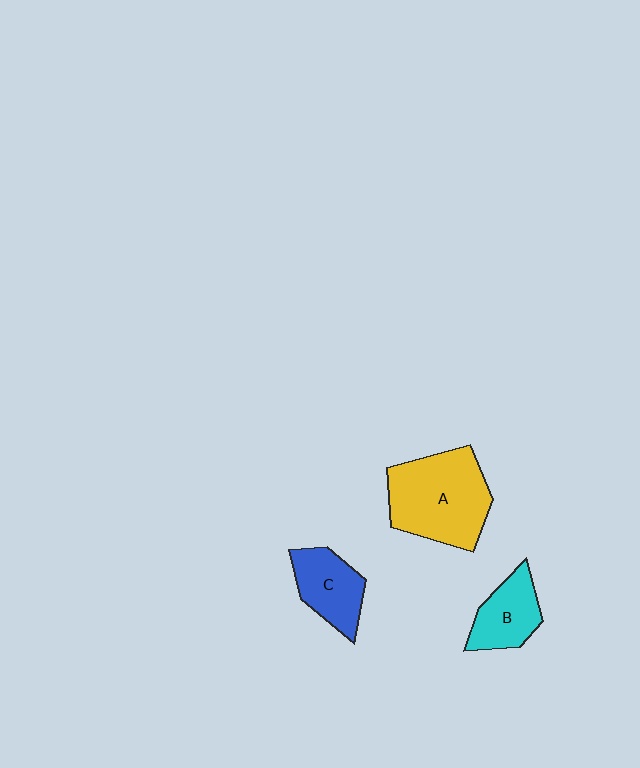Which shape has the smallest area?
Shape B (cyan).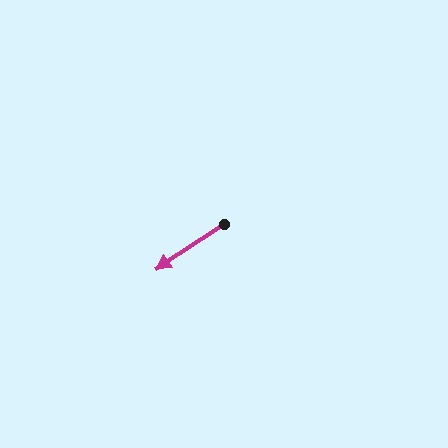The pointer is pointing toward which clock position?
Roughly 8 o'clock.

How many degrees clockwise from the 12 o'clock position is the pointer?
Approximately 237 degrees.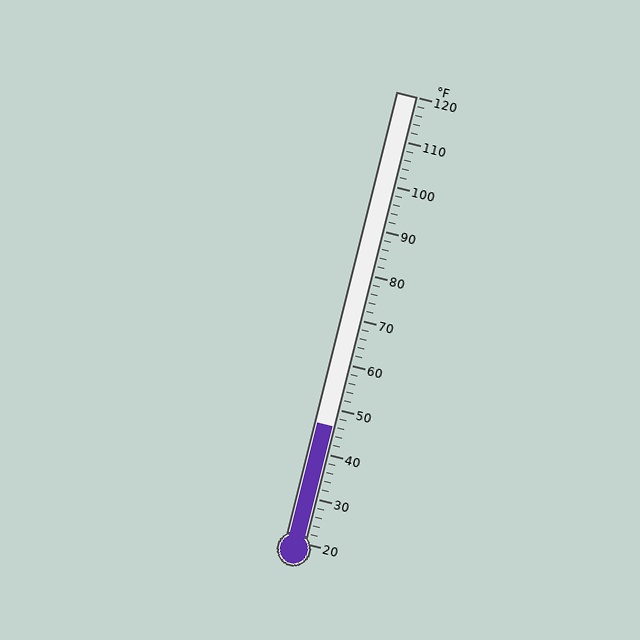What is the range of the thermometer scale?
The thermometer scale ranges from 20°F to 120°F.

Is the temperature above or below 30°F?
The temperature is above 30°F.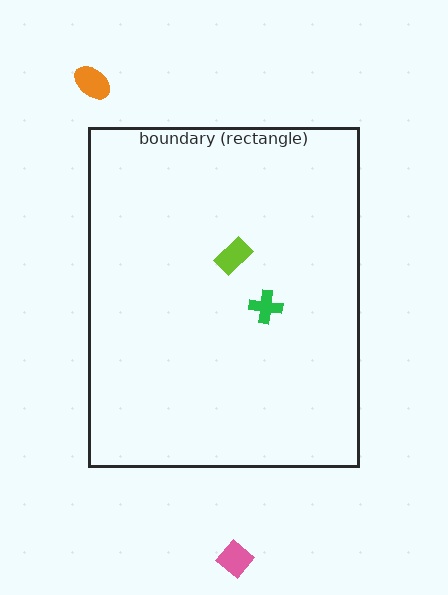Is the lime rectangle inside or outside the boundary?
Inside.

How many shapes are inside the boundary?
2 inside, 2 outside.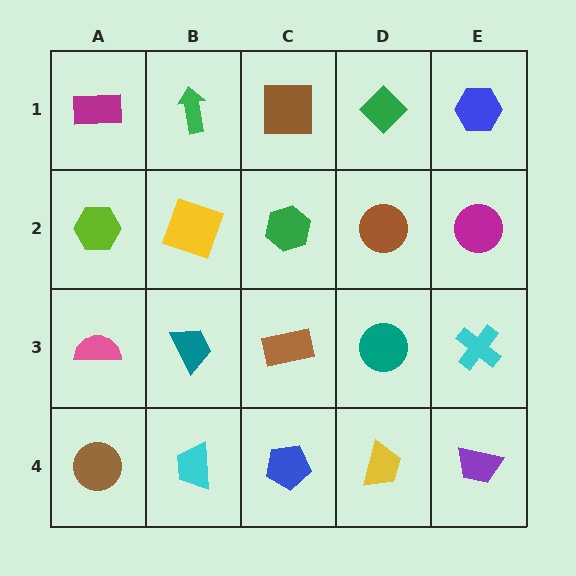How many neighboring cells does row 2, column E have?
3.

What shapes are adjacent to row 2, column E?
A blue hexagon (row 1, column E), a cyan cross (row 3, column E), a brown circle (row 2, column D).